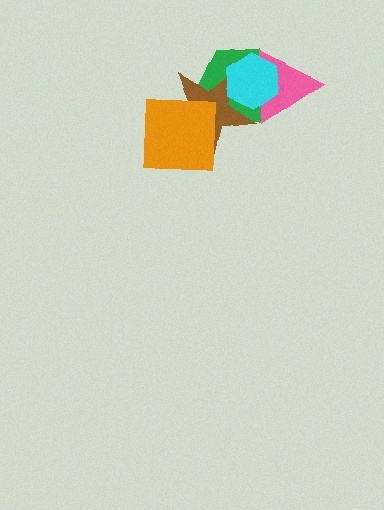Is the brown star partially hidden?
Yes, it is partially covered by another shape.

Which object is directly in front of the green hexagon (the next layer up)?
The brown star is directly in front of the green hexagon.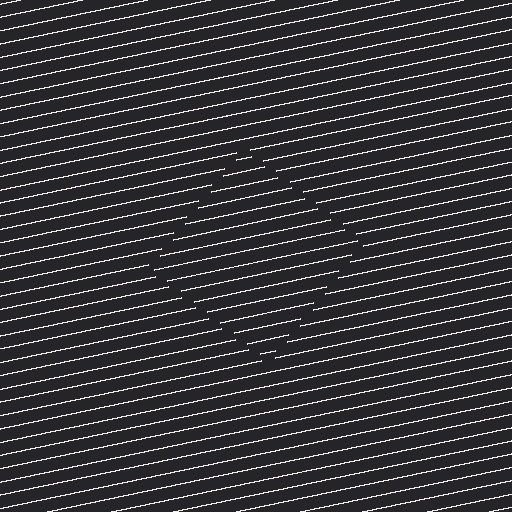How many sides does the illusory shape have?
4 sides — the line-ends trace a square.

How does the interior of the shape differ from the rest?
The interior of the shape contains the same grating, shifted by half a period — the contour is defined by the phase discontinuity where line-ends from the inner and outer gratings abut.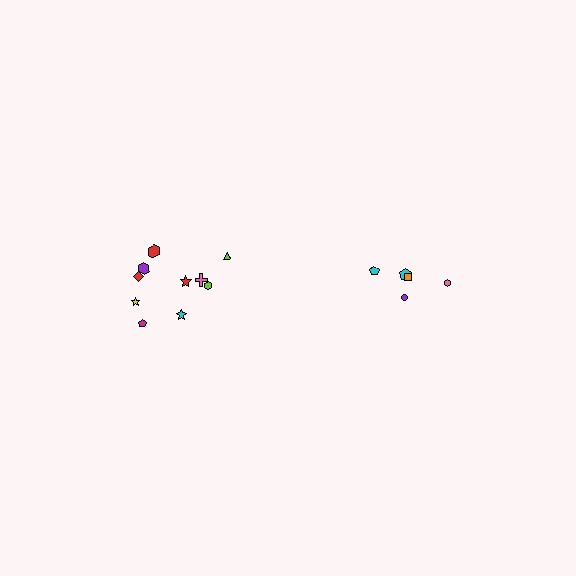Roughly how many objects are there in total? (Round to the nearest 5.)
Roughly 15 objects in total.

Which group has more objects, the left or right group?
The left group.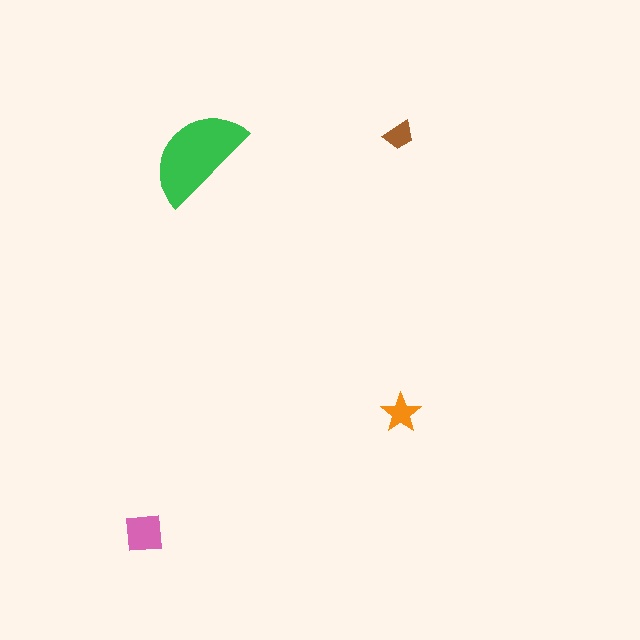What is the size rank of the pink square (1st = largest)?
2nd.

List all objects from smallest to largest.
The brown trapezoid, the orange star, the pink square, the green semicircle.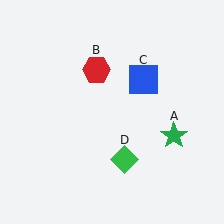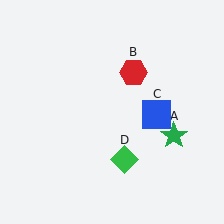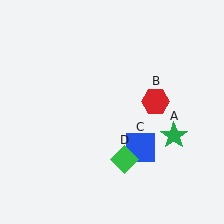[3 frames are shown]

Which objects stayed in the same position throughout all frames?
Green star (object A) and green diamond (object D) remained stationary.